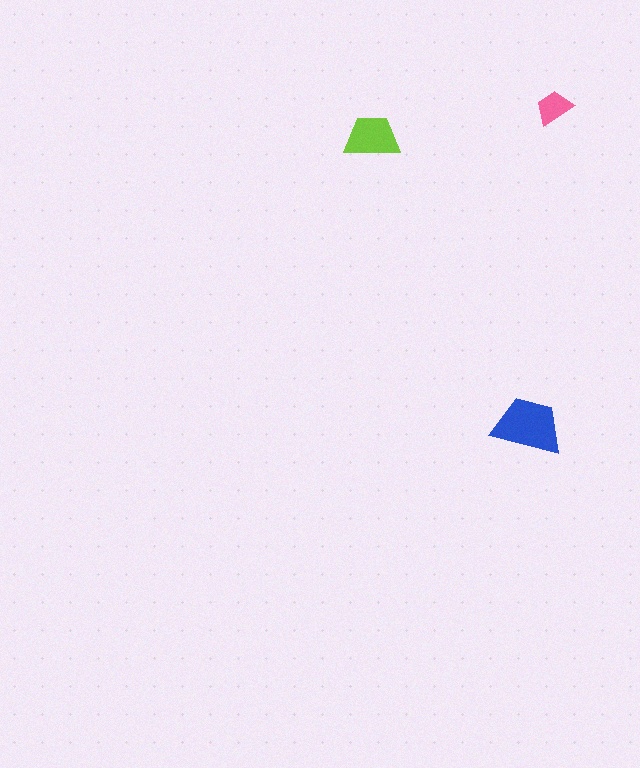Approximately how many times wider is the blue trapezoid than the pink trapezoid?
About 2 times wider.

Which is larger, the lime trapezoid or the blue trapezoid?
The blue one.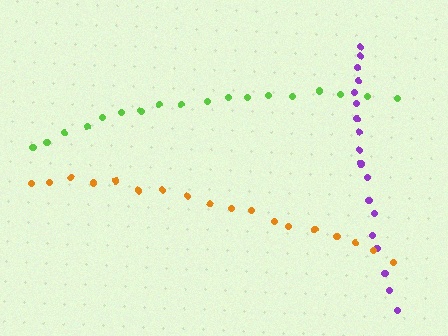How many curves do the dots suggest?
There are 3 distinct paths.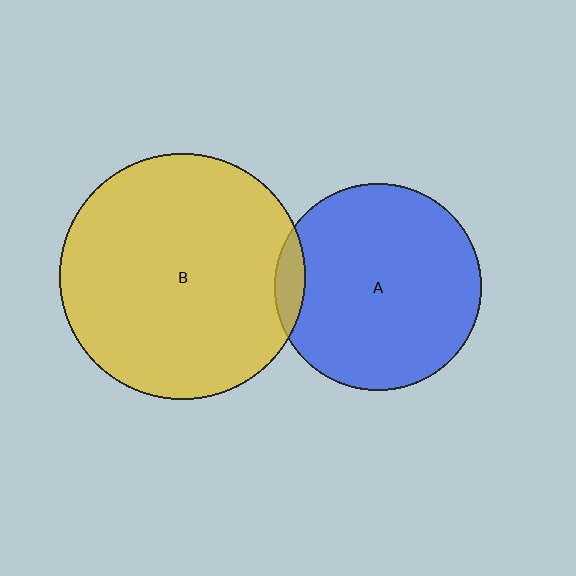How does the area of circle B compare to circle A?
Approximately 1.4 times.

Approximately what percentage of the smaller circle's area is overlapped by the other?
Approximately 5%.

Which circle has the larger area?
Circle B (yellow).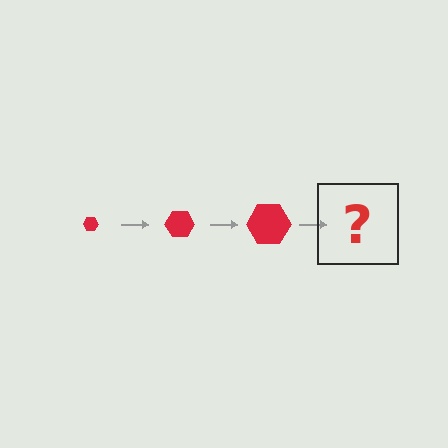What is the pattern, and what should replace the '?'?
The pattern is that the hexagon gets progressively larger each step. The '?' should be a red hexagon, larger than the previous one.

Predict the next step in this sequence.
The next step is a red hexagon, larger than the previous one.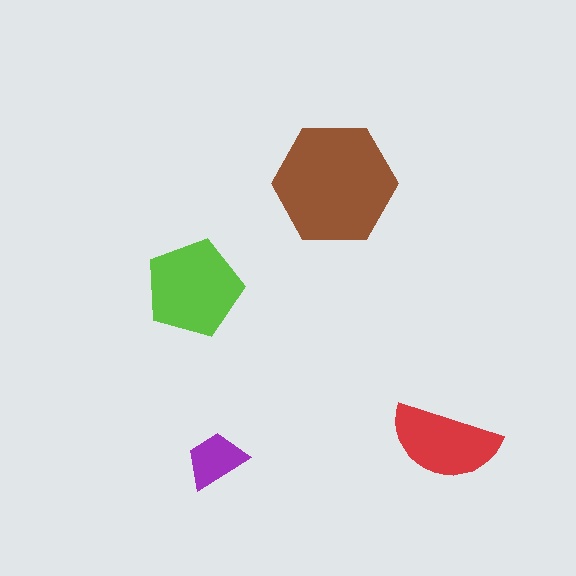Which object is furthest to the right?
The red semicircle is rightmost.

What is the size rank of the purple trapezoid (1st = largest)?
4th.